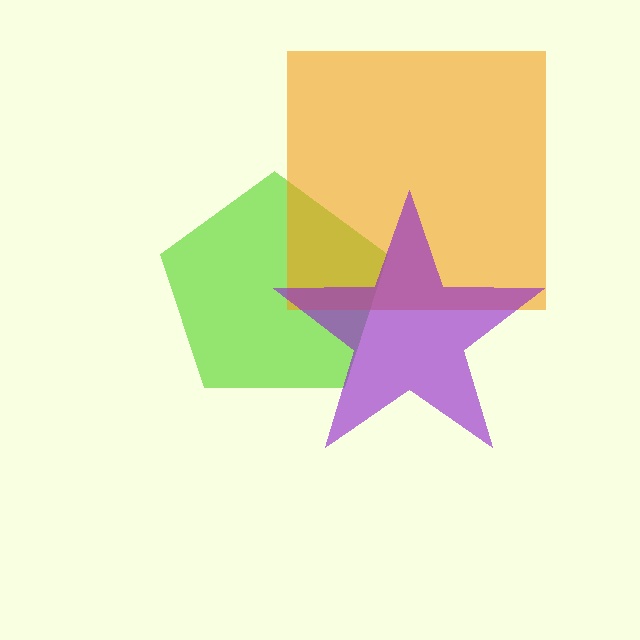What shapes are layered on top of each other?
The layered shapes are: a lime pentagon, an orange square, a purple star.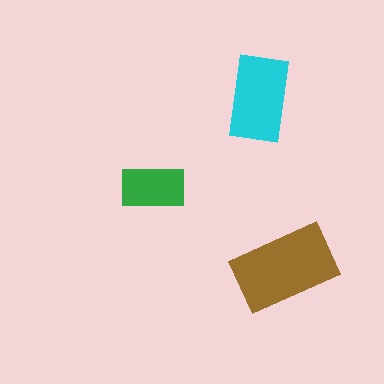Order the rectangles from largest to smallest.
the brown one, the cyan one, the green one.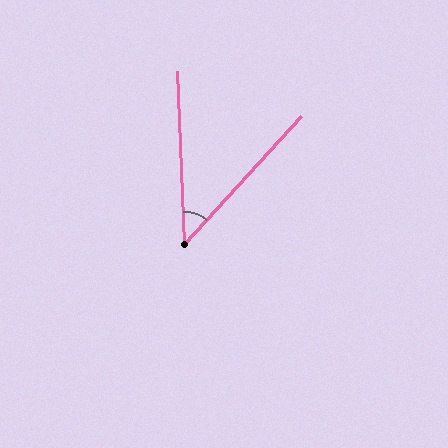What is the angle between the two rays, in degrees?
Approximately 45 degrees.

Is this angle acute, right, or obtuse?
It is acute.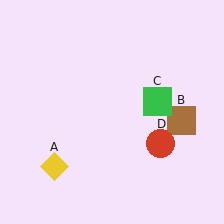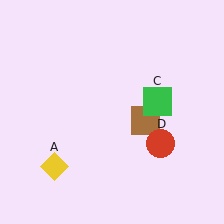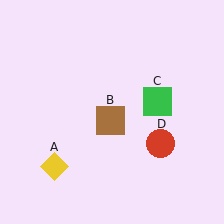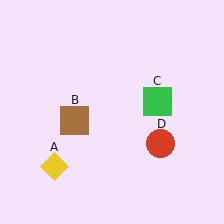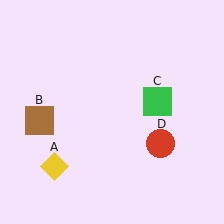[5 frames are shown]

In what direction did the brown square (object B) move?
The brown square (object B) moved left.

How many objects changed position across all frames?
1 object changed position: brown square (object B).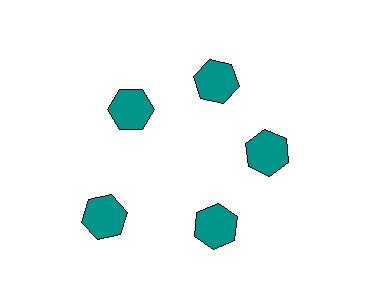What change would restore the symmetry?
The symmetry would be restored by moving it inward, back onto the ring so that all 5 hexagons sit at equal angles and equal distance from the center.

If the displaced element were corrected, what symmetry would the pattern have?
It would have 5-fold rotational symmetry — the pattern would map onto itself every 72 degrees.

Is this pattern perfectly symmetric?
No. The 5 teal hexagons are arranged in a ring, but one element near the 8 o'clock position is pushed outward from the center, breaking the 5-fold rotational symmetry.